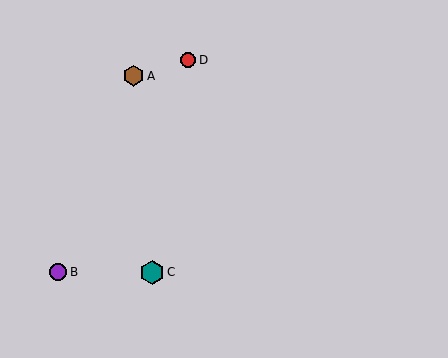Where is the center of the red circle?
The center of the red circle is at (188, 60).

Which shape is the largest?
The teal hexagon (labeled C) is the largest.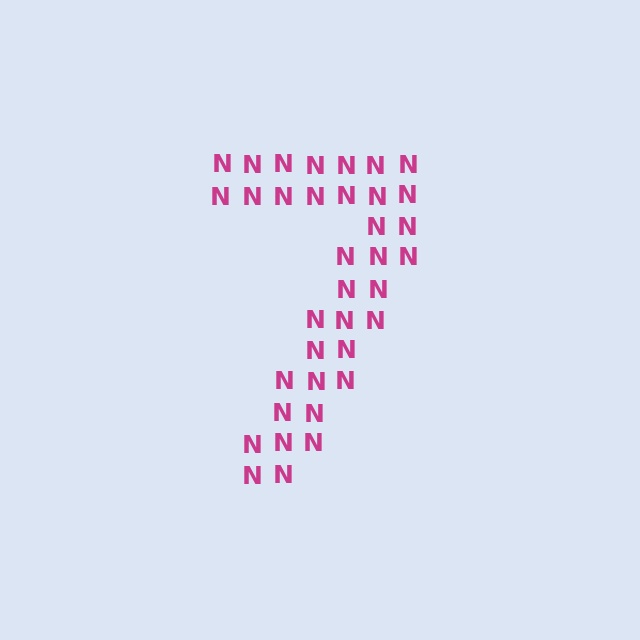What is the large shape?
The large shape is the digit 7.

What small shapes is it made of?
It is made of small letter N's.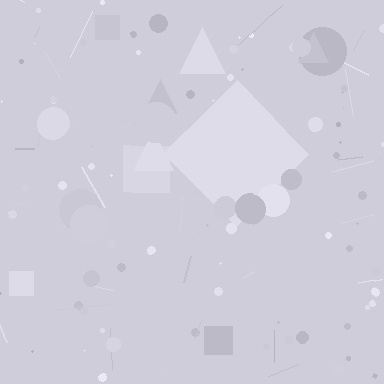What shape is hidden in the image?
A diamond is hidden in the image.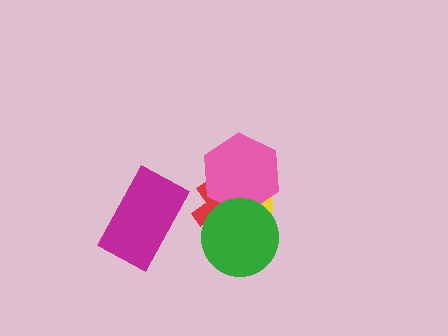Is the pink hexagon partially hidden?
Yes, it is partially covered by another shape.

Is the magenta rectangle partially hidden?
No, no other shape covers it.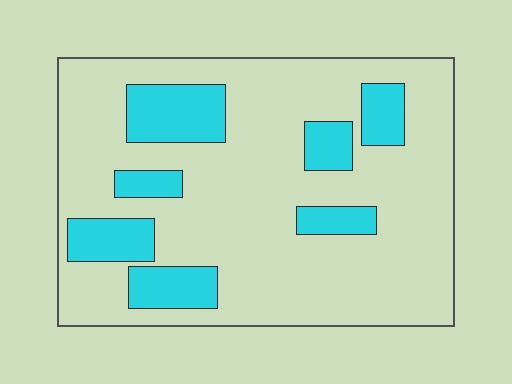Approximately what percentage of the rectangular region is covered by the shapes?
Approximately 20%.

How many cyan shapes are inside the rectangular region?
7.